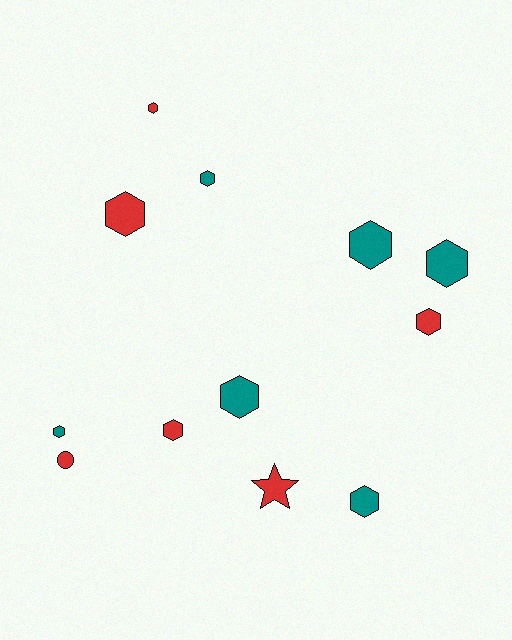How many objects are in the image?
There are 12 objects.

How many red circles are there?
There is 1 red circle.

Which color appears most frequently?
Red, with 6 objects.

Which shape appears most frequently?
Hexagon, with 10 objects.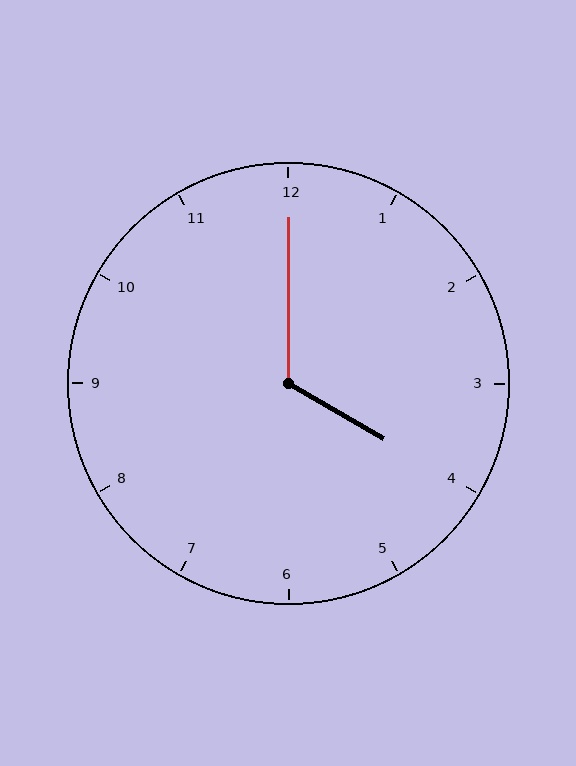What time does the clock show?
4:00.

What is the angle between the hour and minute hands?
Approximately 120 degrees.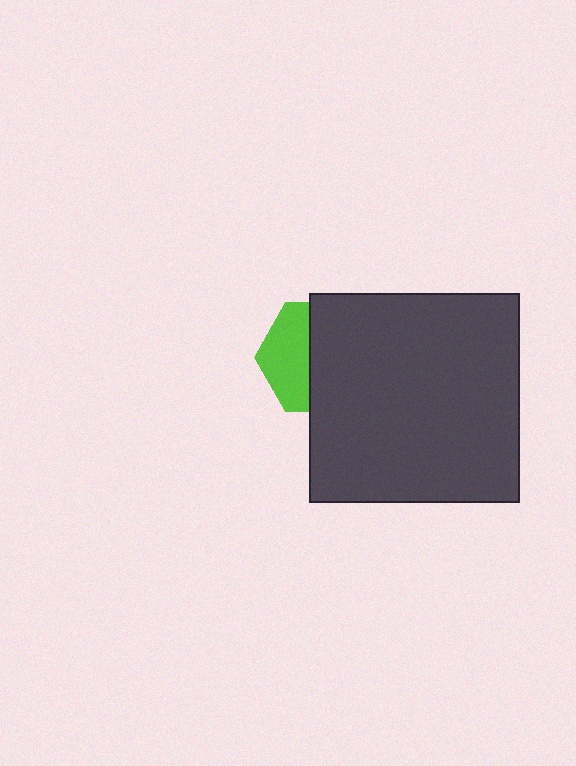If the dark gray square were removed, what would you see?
You would see the complete lime hexagon.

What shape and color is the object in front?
The object in front is a dark gray square.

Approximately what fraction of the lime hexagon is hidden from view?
Roughly 58% of the lime hexagon is hidden behind the dark gray square.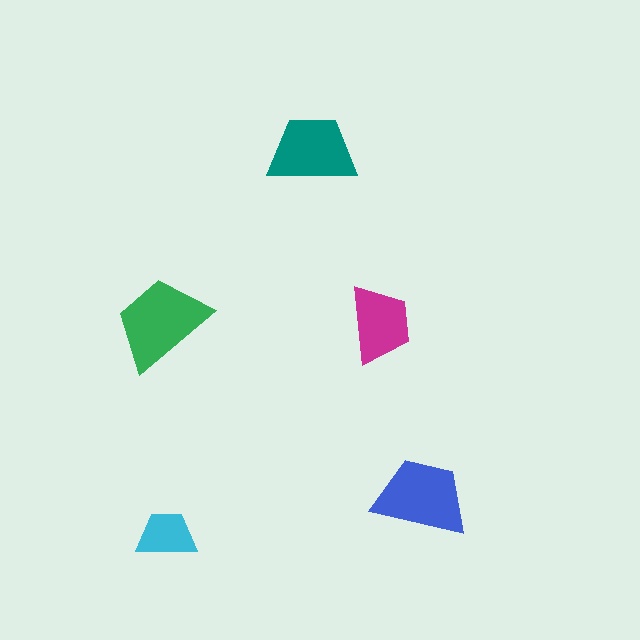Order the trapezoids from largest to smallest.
the green one, the blue one, the teal one, the magenta one, the cyan one.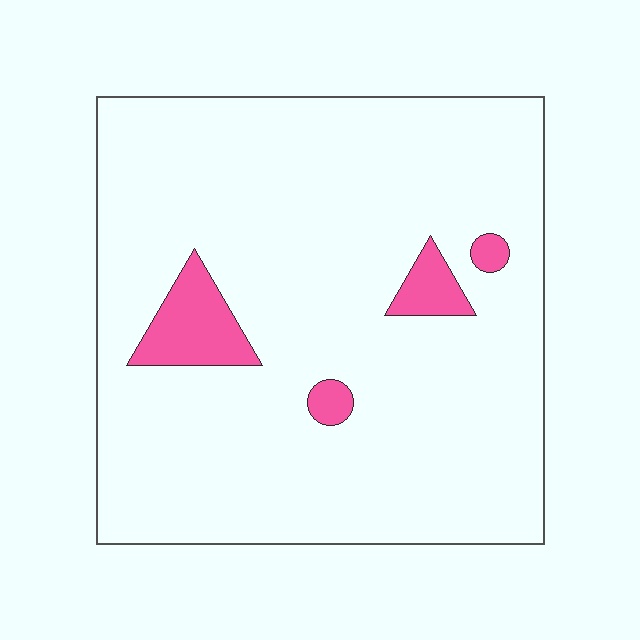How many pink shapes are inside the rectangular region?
4.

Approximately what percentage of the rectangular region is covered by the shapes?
Approximately 5%.